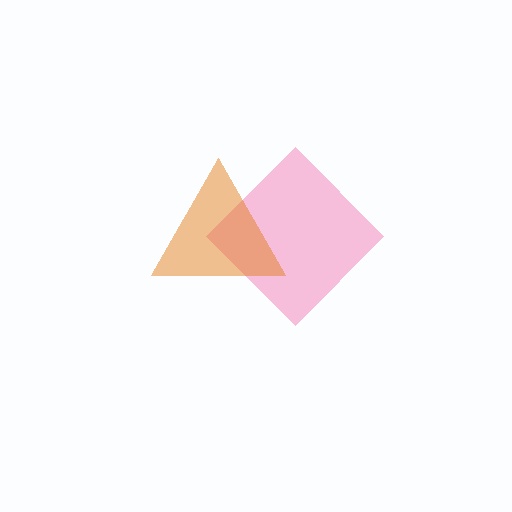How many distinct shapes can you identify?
There are 2 distinct shapes: a pink diamond, an orange triangle.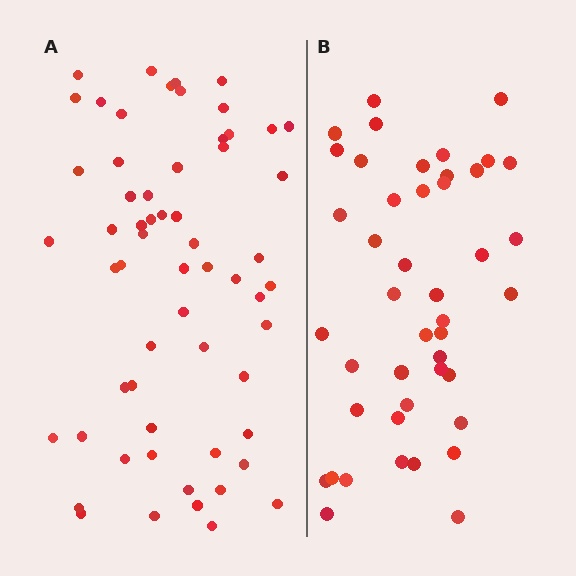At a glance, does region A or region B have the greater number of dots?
Region A (the left region) has more dots.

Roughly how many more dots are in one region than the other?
Region A has approximately 15 more dots than region B.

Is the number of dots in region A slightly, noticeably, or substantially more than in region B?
Region A has noticeably more, but not dramatically so. The ratio is roughly 1.4 to 1.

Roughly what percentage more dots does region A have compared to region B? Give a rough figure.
About 35% more.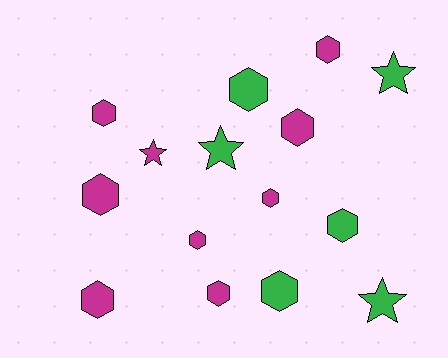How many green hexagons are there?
There are 3 green hexagons.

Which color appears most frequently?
Magenta, with 9 objects.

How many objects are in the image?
There are 15 objects.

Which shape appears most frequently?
Hexagon, with 11 objects.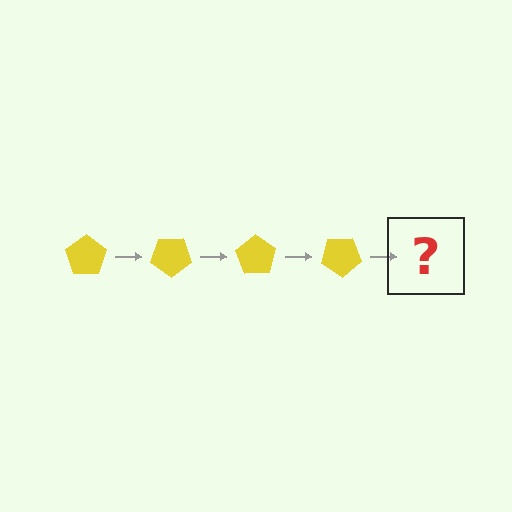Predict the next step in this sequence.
The next step is a yellow pentagon rotated 140 degrees.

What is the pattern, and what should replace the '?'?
The pattern is that the pentagon rotates 35 degrees each step. The '?' should be a yellow pentagon rotated 140 degrees.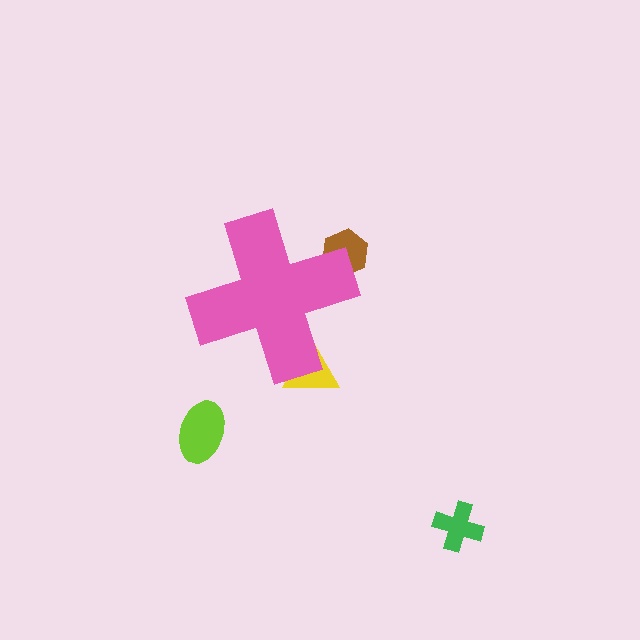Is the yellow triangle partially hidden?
Yes, the yellow triangle is partially hidden behind the pink cross.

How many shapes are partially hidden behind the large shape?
2 shapes are partially hidden.